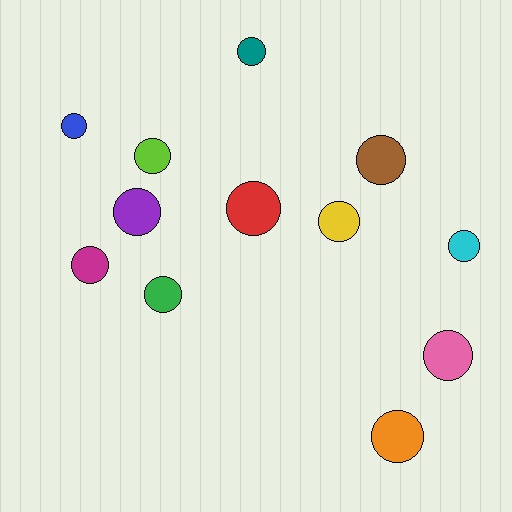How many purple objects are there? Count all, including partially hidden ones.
There is 1 purple object.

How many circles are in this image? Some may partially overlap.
There are 12 circles.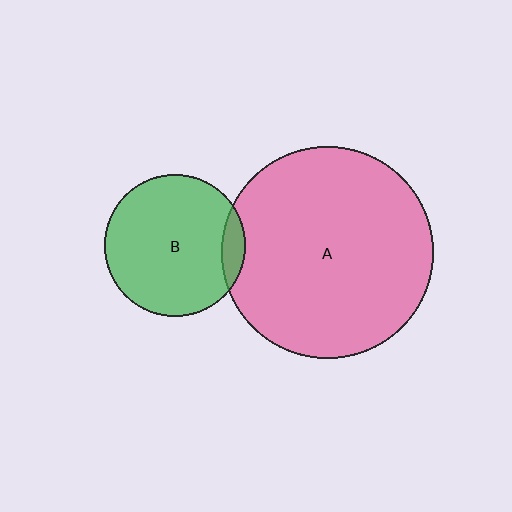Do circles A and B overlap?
Yes.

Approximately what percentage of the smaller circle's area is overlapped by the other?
Approximately 10%.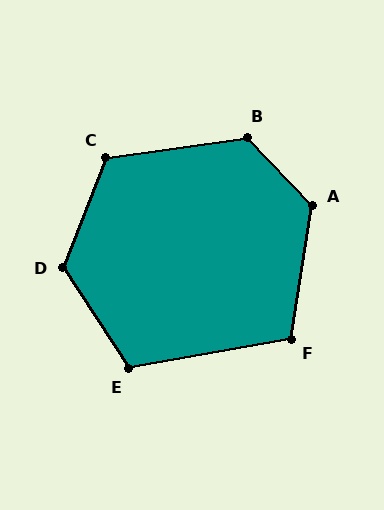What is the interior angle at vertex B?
Approximately 125 degrees (obtuse).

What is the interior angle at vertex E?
Approximately 113 degrees (obtuse).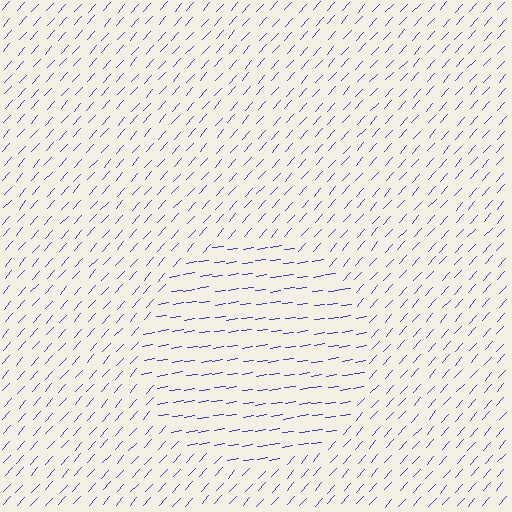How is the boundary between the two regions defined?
The boundary is defined purely by a change in line orientation (approximately 40 degrees difference). All lines are the same color and thickness.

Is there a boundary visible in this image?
Yes, there is a texture boundary formed by a change in line orientation.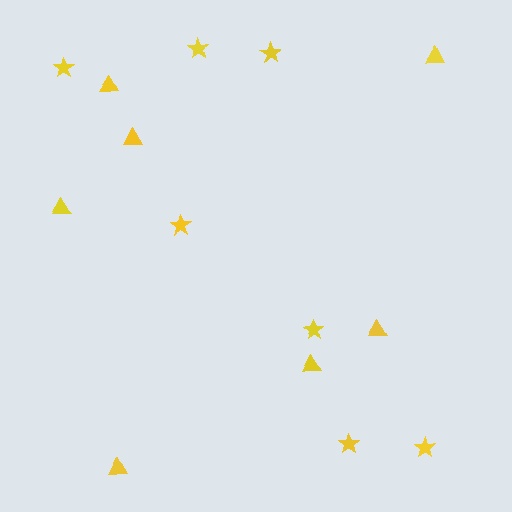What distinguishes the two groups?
There are 2 groups: one group of triangles (7) and one group of stars (7).